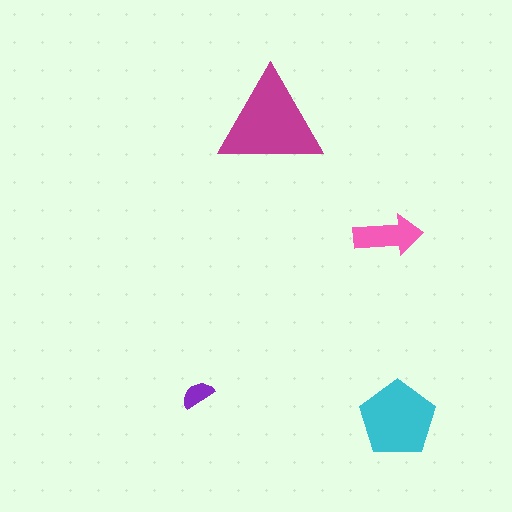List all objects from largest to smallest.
The magenta triangle, the cyan pentagon, the pink arrow, the purple semicircle.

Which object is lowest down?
The cyan pentagon is bottommost.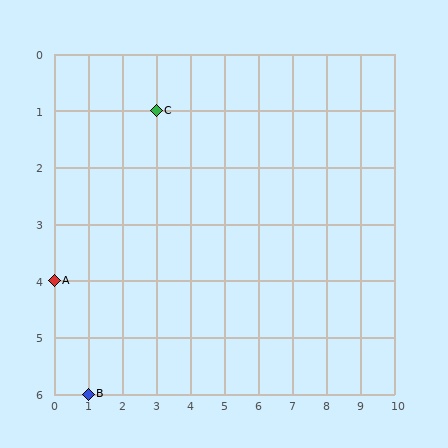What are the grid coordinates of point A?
Point A is at grid coordinates (0, 4).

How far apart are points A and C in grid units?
Points A and C are 3 columns and 3 rows apart (about 4.2 grid units diagonally).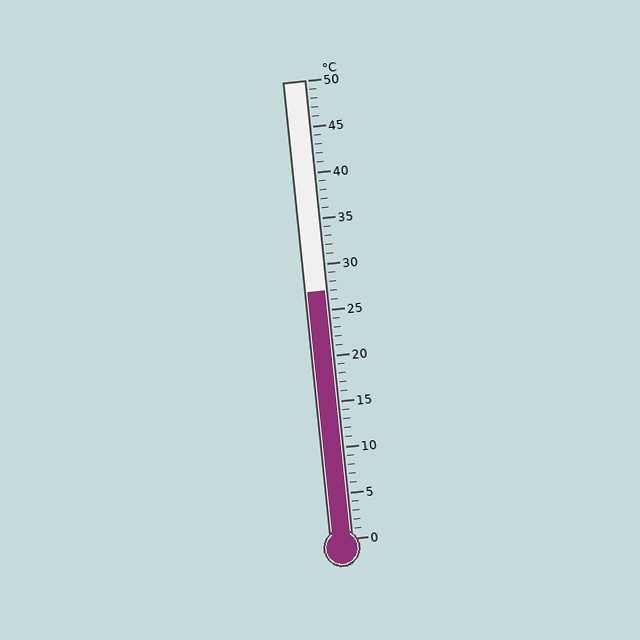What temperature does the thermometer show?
The thermometer shows approximately 27°C.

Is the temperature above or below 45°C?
The temperature is below 45°C.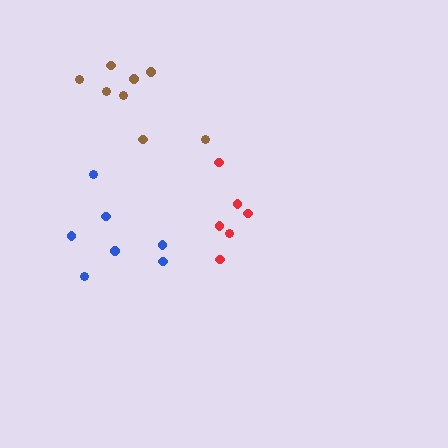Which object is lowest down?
The blue cluster is bottommost.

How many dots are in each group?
Group 1: 8 dots, Group 2: 7 dots, Group 3: 6 dots (21 total).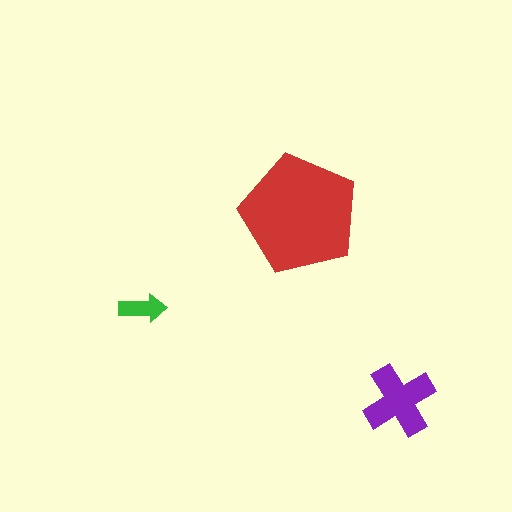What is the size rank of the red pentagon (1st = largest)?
1st.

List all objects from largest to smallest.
The red pentagon, the purple cross, the green arrow.